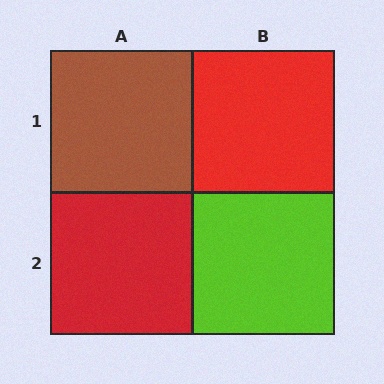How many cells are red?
2 cells are red.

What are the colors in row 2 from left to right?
Red, lime.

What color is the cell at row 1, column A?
Brown.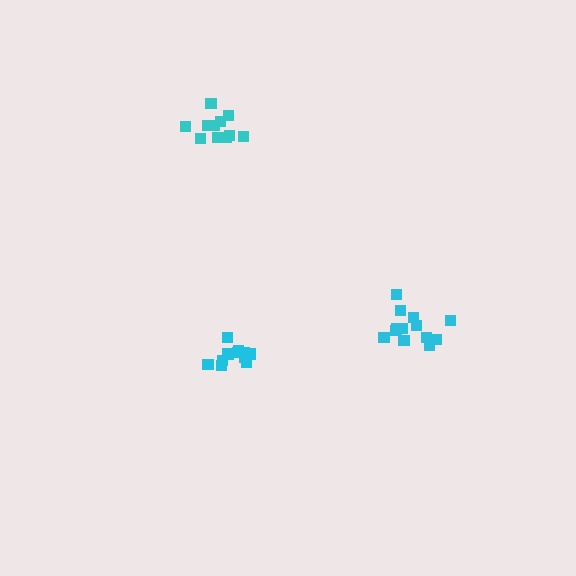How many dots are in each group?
Group 1: 11 dots, Group 2: 12 dots, Group 3: 13 dots (36 total).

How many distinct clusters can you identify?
There are 3 distinct clusters.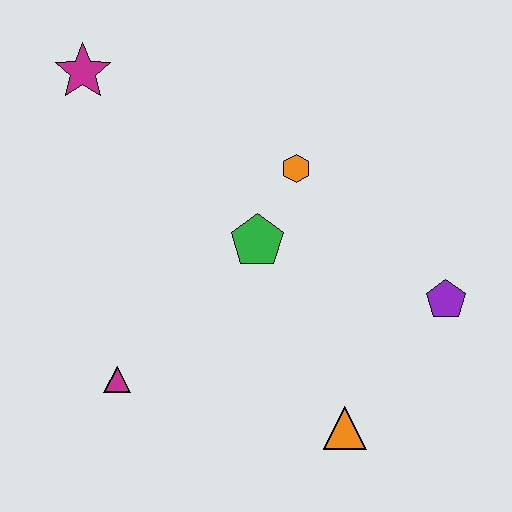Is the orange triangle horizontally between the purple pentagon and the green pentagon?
Yes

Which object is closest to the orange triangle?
The purple pentagon is closest to the orange triangle.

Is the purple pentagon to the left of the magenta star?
No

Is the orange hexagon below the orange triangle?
No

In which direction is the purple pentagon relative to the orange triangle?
The purple pentagon is above the orange triangle.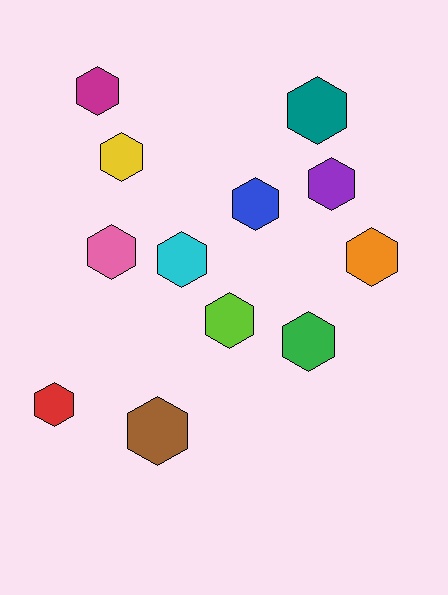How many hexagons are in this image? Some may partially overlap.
There are 12 hexagons.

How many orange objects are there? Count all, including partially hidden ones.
There is 1 orange object.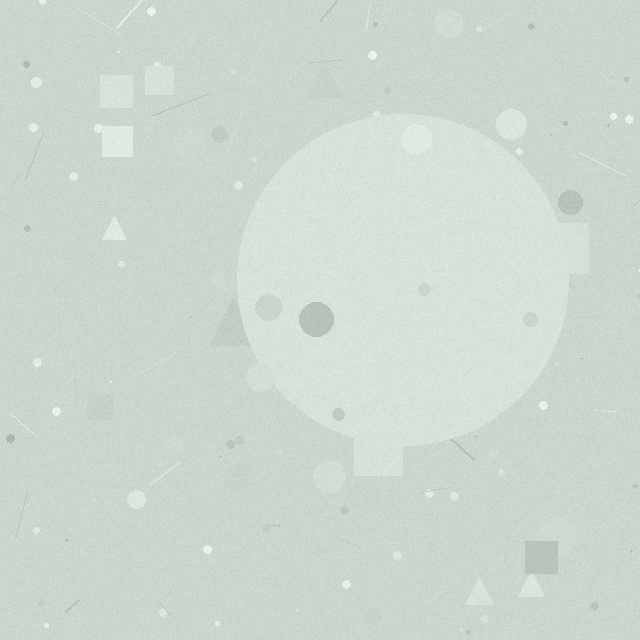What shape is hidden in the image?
A circle is hidden in the image.